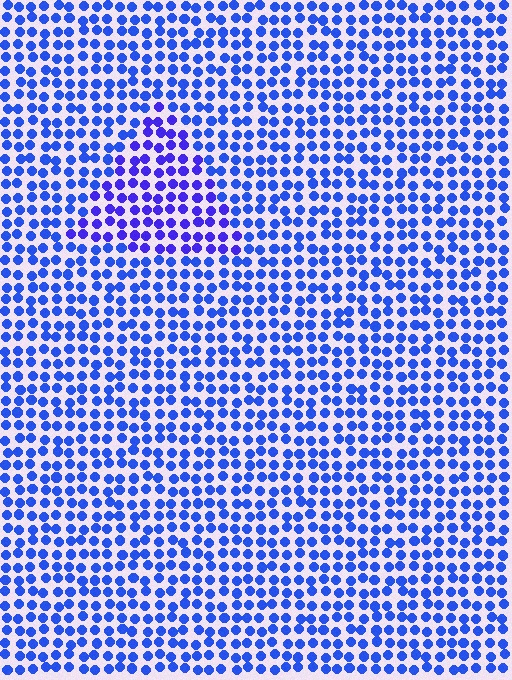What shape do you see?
I see a triangle.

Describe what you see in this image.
The image is filled with small blue elements in a uniform arrangement. A triangle-shaped region is visible where the elements are tinted to a slightly different hue, forming a subtle color boundary.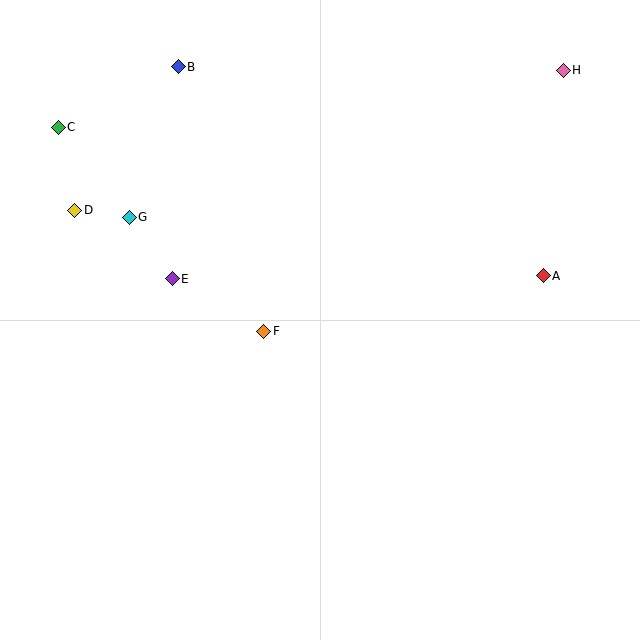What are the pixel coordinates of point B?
Point B is at (178, 67).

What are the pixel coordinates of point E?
Point E is at (172, 279).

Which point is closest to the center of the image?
Point F at (264, 331) is closest to the center.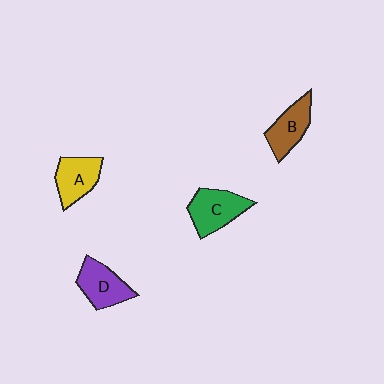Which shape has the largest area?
Shape C (green).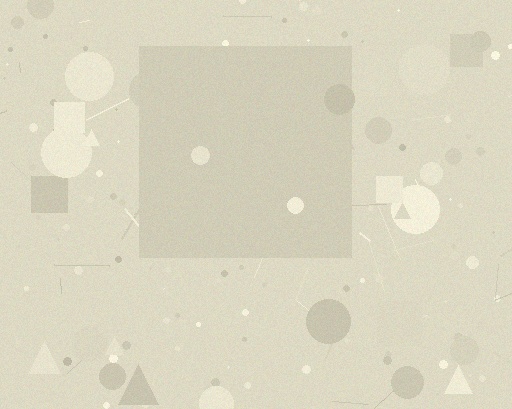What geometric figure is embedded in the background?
A square is embedded in the background.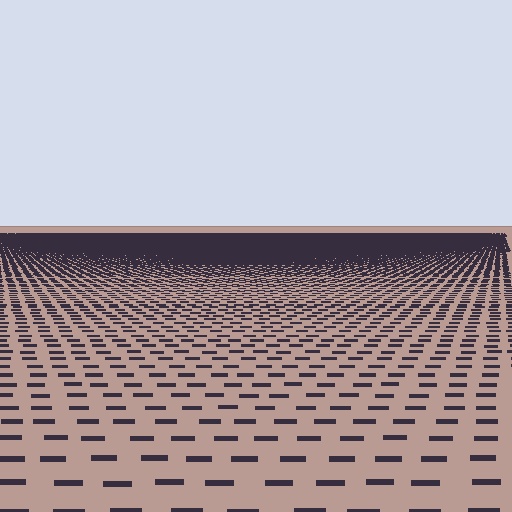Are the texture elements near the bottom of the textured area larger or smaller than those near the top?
Larger. Near the bottom, elements are closer to the viewer and appear at a bigger on-screen size.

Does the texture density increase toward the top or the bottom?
Density increases toward the top.